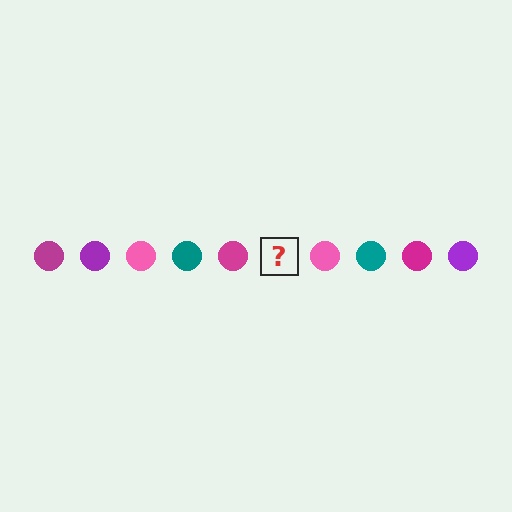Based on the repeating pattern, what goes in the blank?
The blank should be a purple circle.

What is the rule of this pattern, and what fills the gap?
The rule is that the pattern cycles through magenta, purple, pink, teal circles. The gap should be filled with a purple circle.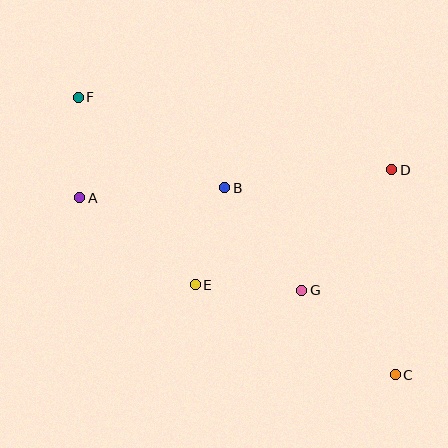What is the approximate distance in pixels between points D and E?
The distance between D and E is approximately 227 pixels.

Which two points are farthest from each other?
Points C and F are farthest from each other.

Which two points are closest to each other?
Points A and F are closest to each other.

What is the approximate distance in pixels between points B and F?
The distance between B and F is approximately 172 pixels.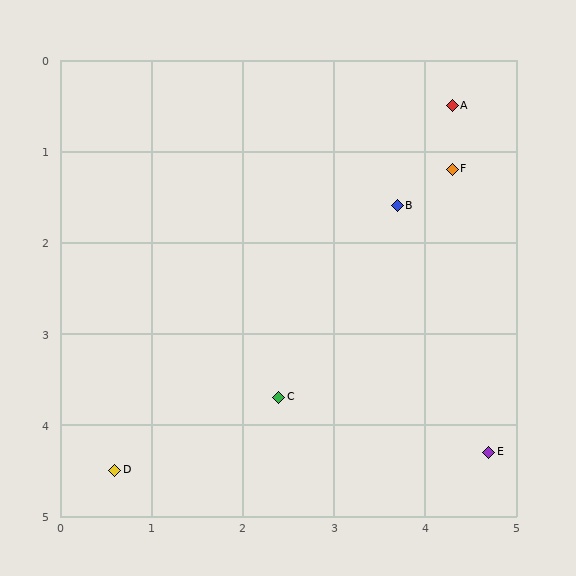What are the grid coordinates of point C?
Point C is at approximately (2.4, 3.7).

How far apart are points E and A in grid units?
Points E and A are about 3.8 grid units apart.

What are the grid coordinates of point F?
Point F is at approximately (4.3, 1.2).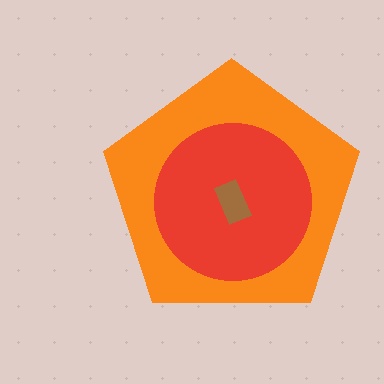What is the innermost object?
The brown rectangle.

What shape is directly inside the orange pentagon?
The red circle.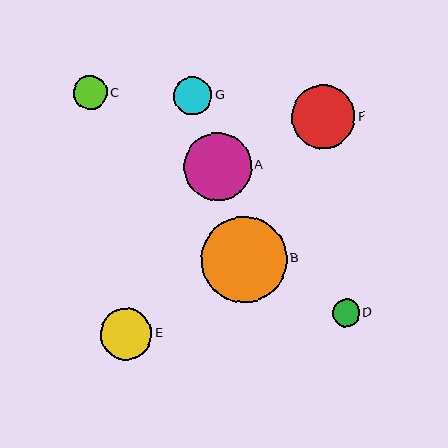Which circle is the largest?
Circle B is the largest with a size of approximately 86 pixels.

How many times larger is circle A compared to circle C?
Circle A is approximately 2.0 times the size of circle C.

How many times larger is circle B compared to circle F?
Circle B is approximately 1.3 times the size of circle F.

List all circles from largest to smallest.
From largest to smallest: B, A, F, E, G, C, D.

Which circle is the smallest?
Circle D is the smallest with a size of approximately 27 pixels.